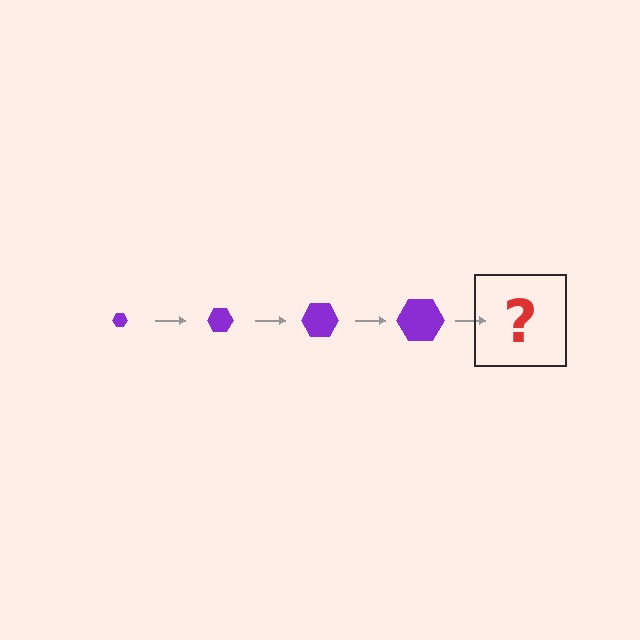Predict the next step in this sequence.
The next step is a purple hexagon, larger than the previous one.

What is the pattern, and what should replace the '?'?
The pattern is that the hexagon gets progressively larger each step. The '?' should be a purple hexagon, larger than the previous one.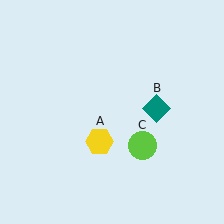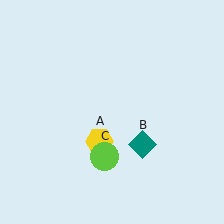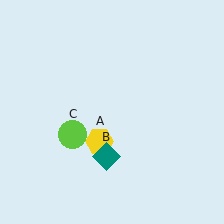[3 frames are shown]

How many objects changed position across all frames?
2 objects changed position: teal diamond (object B), lime circle (object C).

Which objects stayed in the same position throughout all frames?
Yellow hexagon (object A) remained stationary.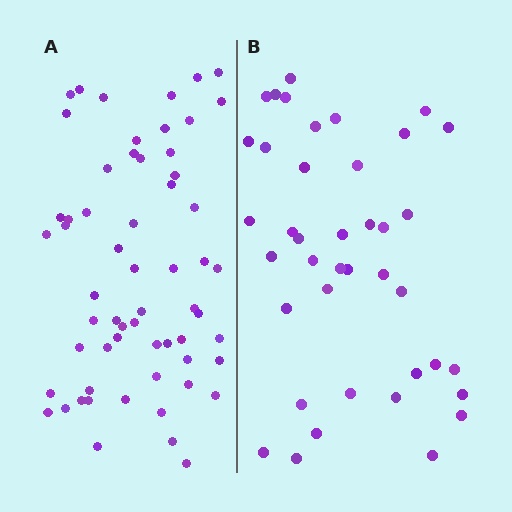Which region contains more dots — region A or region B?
Region A (the left region) has more dots.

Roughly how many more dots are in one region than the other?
Region A has approximately 20 more dots than region B.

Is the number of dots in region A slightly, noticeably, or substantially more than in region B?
Region A has substantially more. The ratio is roughly 1.5 to 1.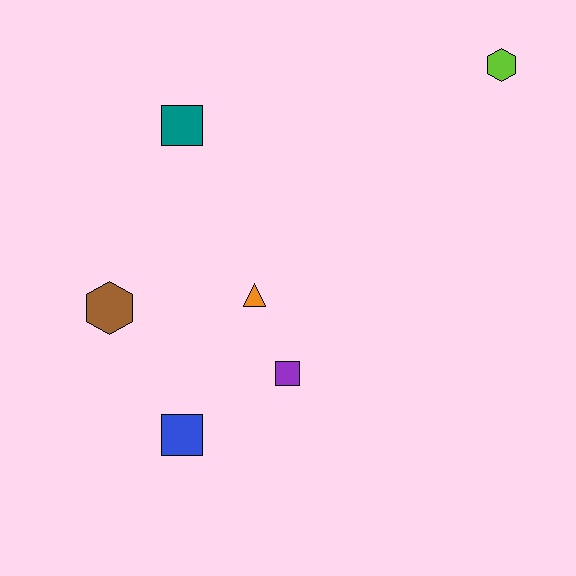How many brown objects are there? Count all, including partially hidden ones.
There is 1 brown object.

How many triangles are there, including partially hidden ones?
There is 1 triangle.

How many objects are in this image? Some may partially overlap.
There are 6 objects.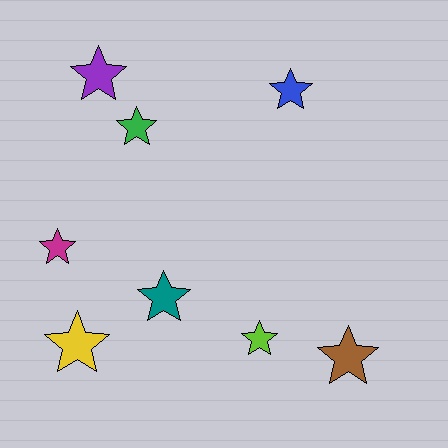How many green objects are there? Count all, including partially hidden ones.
There is 1 green object.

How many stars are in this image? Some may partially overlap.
There are 8 stars.